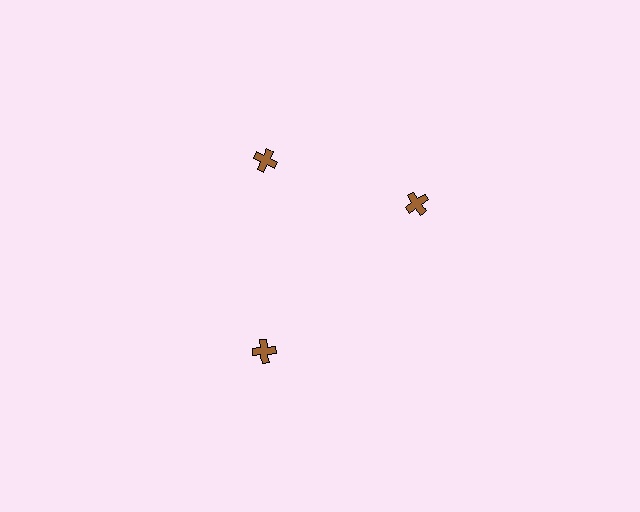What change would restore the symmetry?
The symmetry would be restored by rotating it back into even spacing with its neighbors so that all 3 crosses sit at equal angles and equal distance from the center.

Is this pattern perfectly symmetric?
No. The 3 brown crosses are arranged in a ring, but one element near the 3 o'clock position is rotated out of alignment along the ring, breaking the 3-fold rotational symmetry.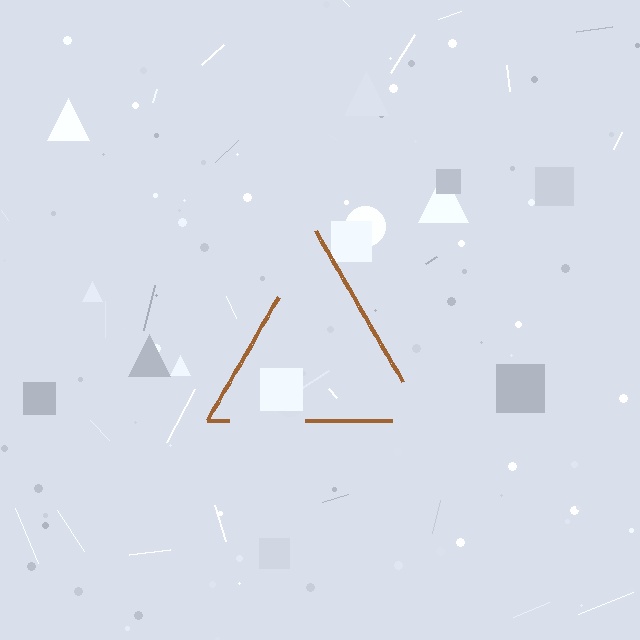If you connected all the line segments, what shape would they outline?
They would outline a triangle.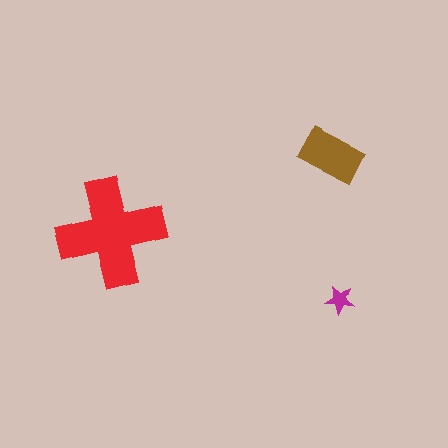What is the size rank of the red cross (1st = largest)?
1st.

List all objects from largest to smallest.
The red cross, the brown rectangle, the magenta star.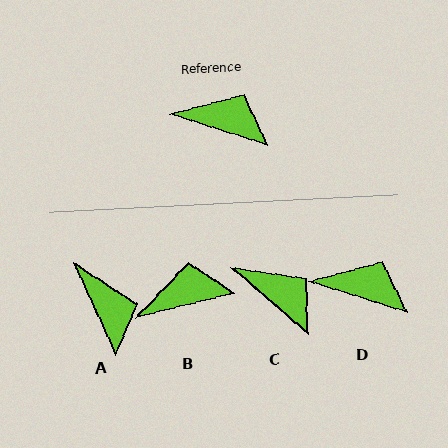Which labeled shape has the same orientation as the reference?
D.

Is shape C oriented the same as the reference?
No, it is off by about 24 degrees.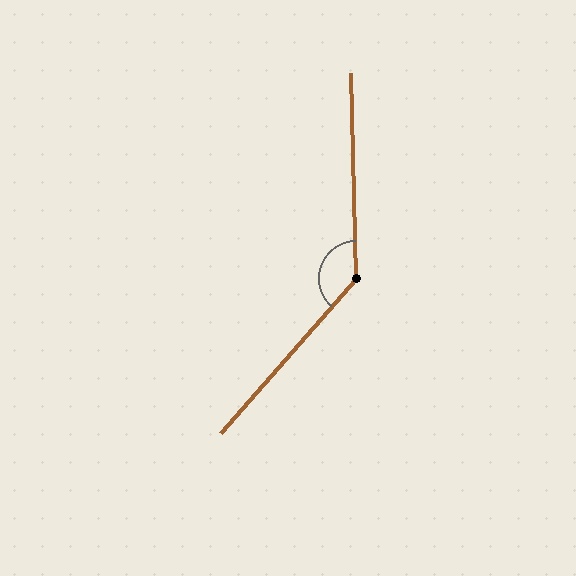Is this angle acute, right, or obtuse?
It is obtuse.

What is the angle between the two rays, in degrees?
Approximately 137 degrees.